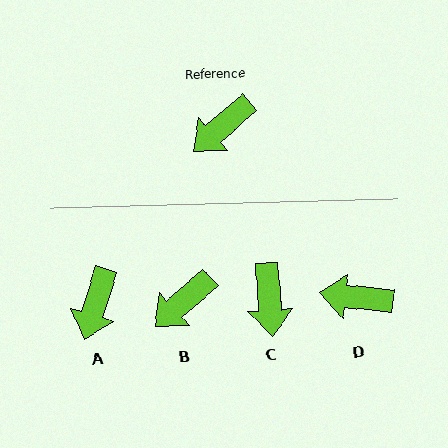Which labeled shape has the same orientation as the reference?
B.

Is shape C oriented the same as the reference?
No, it is off by about 53 degrees.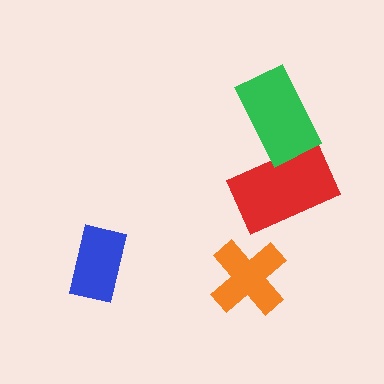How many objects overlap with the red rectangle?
1 object overlaps with the red rectangle.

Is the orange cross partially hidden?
No, no other shape covers it.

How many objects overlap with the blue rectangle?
0 objects overlap with the blue rectangle.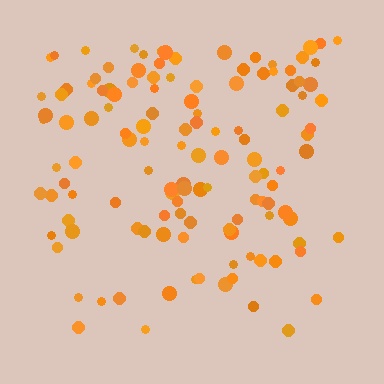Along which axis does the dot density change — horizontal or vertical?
Vertical.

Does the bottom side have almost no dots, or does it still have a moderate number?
Still a moderate number, just noticeably fewer than the top.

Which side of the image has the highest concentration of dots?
The top.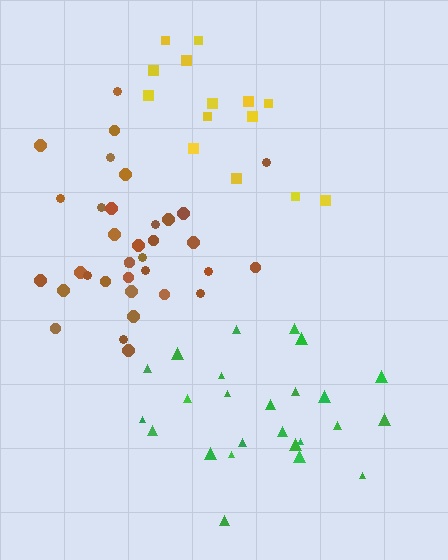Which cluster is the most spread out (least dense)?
Yellow.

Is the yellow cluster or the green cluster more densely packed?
Green.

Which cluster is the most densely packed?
Brown.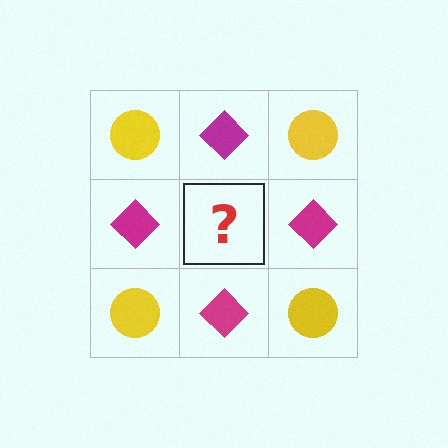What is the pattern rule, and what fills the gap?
The rule is that it alternates yellow circle and magenta diamond in a checkerboard pattern. The gap should be filled with a yellow circle.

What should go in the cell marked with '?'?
The missing cell should contain a yellow circle.